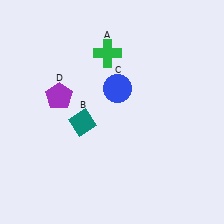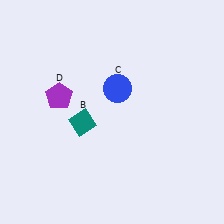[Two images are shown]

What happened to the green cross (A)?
The green cross (A) was removed in Image 2. It was in the top-left area of Image 1.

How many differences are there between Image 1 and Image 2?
There is 1 difference between the two images.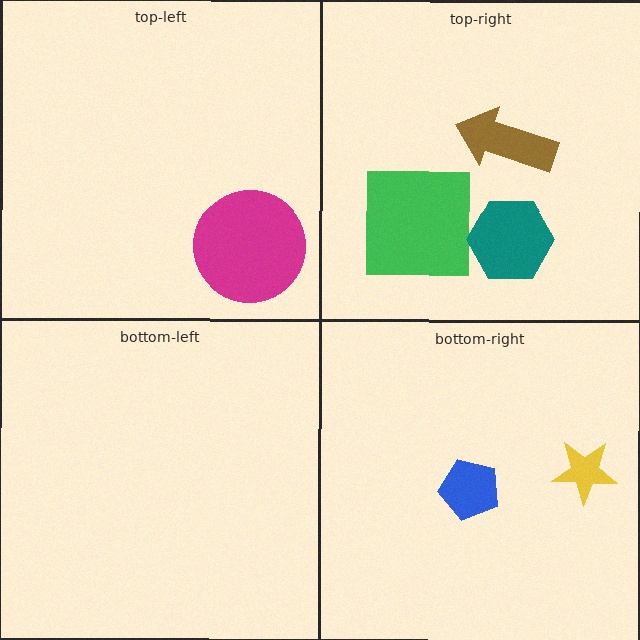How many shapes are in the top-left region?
1.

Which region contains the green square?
The top-right region.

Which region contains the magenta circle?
The top-left region.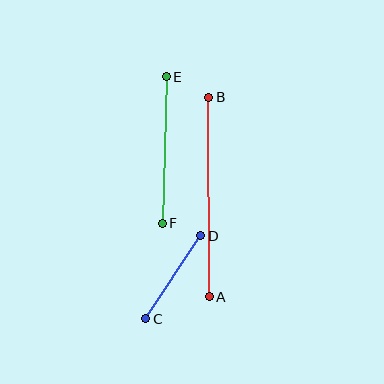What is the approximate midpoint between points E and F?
The midpoint is at approximately (164, 150) pixels.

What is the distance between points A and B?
The distance is approximately 200 pixels.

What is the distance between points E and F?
The distance is approximately 146 pixels.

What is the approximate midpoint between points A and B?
The midpoint is at approximately (209, 197) pixels.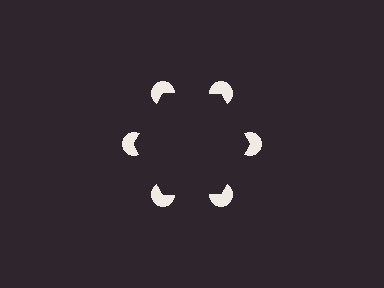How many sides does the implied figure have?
6 sides.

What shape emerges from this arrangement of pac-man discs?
An illusory hexagon — its edges are inferred from the aligned wedge cuts in the pac-man discs, not physically drawn.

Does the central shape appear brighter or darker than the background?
It typically appears slightly darker than the background, even though no actual brightness change is drawn.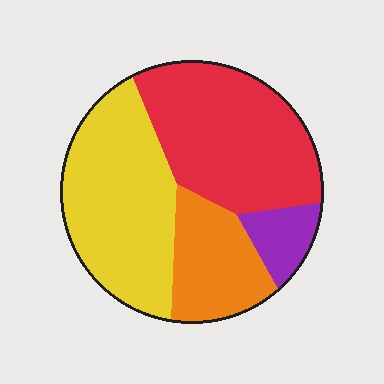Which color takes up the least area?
Purple, at roughly 10%.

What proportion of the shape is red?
Red takes up about three eighths (3/8) of the shape.